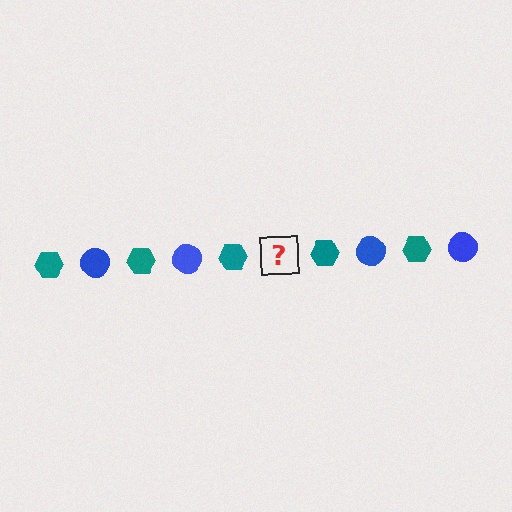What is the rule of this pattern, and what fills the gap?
The rule is that the pattern alternates between teal hexagon and blue circle. The gap should be filled with a blue circle.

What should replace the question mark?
The question mark should be replaced with a blue circle.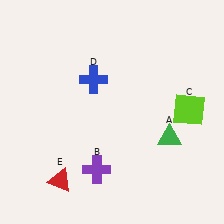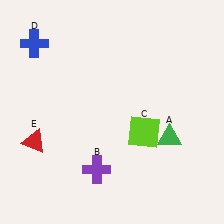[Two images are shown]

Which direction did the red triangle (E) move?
The red triangle (E) moved up.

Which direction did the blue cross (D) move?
The blue cross (D) moved left.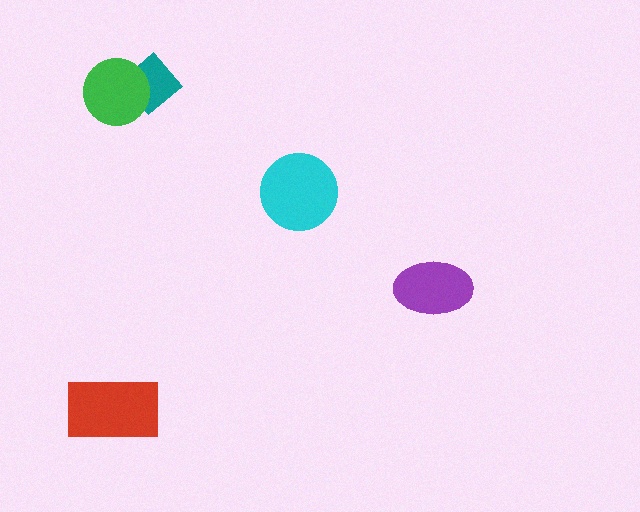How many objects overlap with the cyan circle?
0 objects overlap with the cyan circle.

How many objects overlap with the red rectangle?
0 objects overlap with the red rectangle.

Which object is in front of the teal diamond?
The green circle is in front of the teal diamond.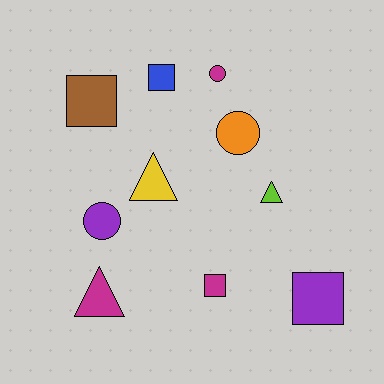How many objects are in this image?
There are 10 objects.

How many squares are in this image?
There are 4 squares.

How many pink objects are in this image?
There are no pink objects.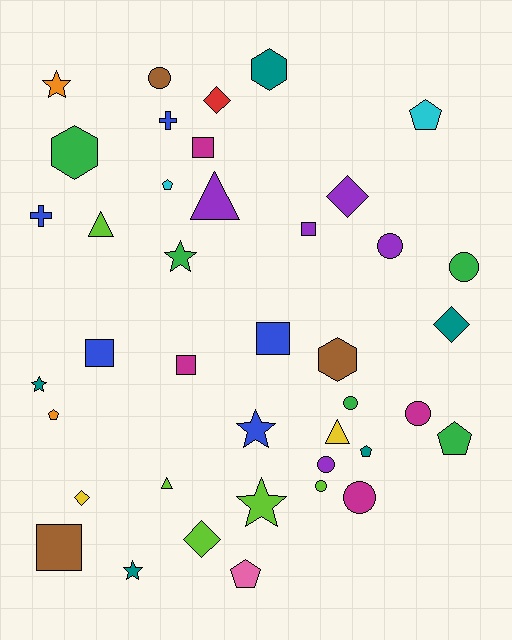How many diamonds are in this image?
There are 5 diamonds.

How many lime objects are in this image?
There are 5 lime objects.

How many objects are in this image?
There are 40 objects.